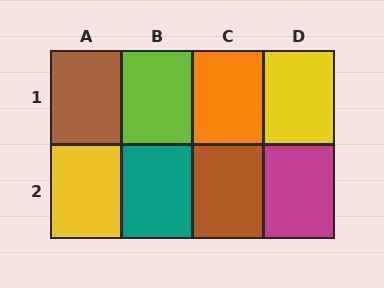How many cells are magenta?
1 cell is magenta.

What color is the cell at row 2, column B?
Teal.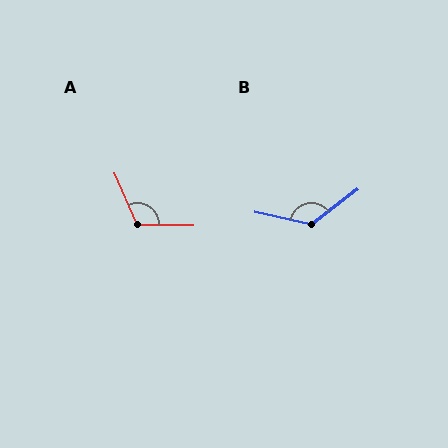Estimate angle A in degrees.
Approximately 114 degrees.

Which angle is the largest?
B, at approximately 131 degrees.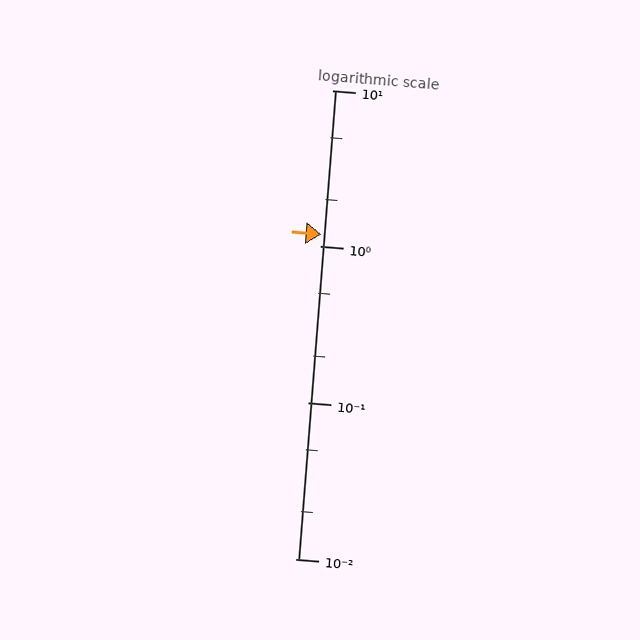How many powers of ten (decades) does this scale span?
The scale spans 3 decades, from 0.01 to 10.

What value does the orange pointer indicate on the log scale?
The pointer indicates approximately 1.2.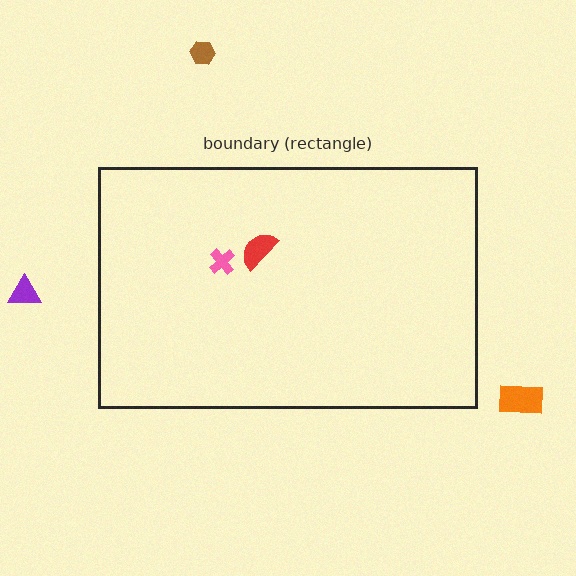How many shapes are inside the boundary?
2 inside, 3 outside.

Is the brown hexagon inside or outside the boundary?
Outside.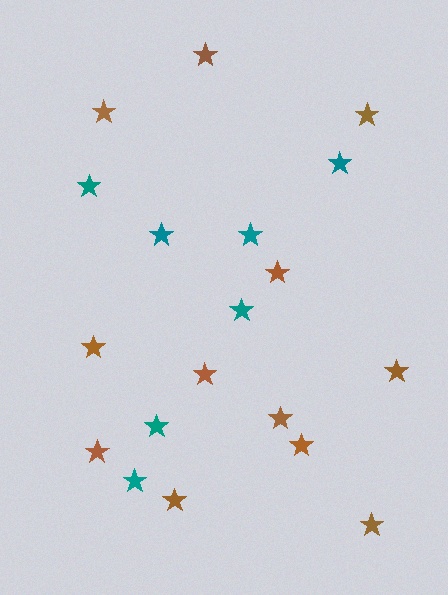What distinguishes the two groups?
There are 2 groups: one group of teal stars (7) and one group of brown stars (12).